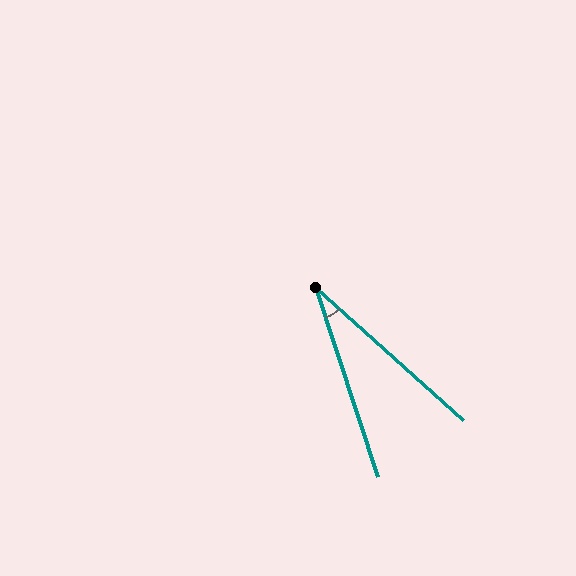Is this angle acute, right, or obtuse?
It is acute.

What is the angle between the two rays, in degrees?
Approximately 30 degrees.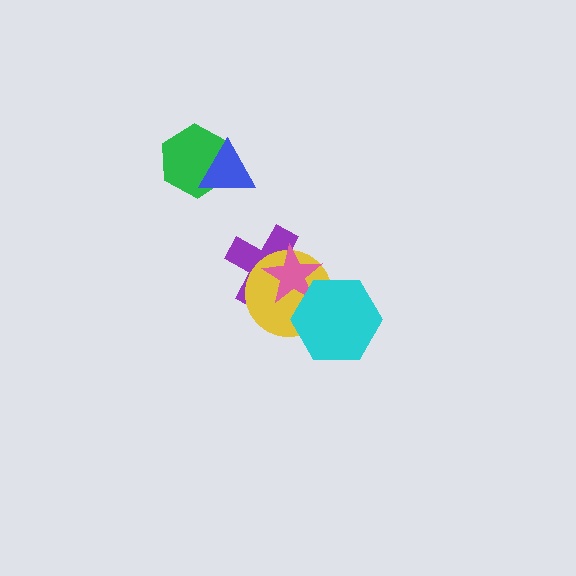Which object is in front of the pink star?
The cyan hexagon is in front of the pink star.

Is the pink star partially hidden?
Yes, it is partially covered by another shape.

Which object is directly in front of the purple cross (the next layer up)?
The yellow circle is directly in front of the purple cross.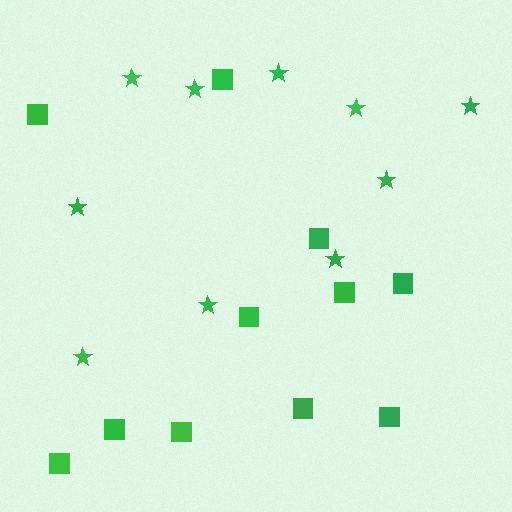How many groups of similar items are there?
There are 2 groups: one group of squares (11) and one group of stars (10).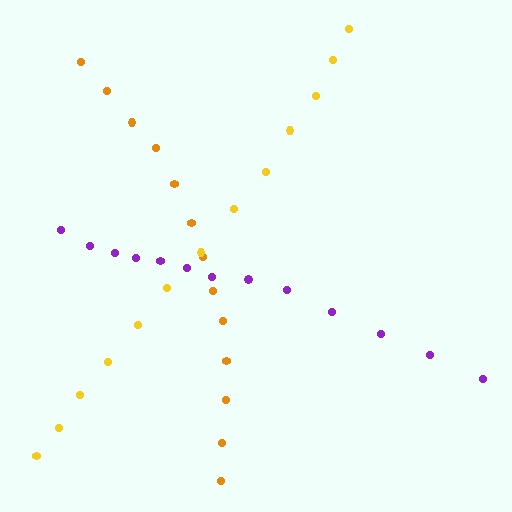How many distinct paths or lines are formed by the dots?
There are 3 distinct paths.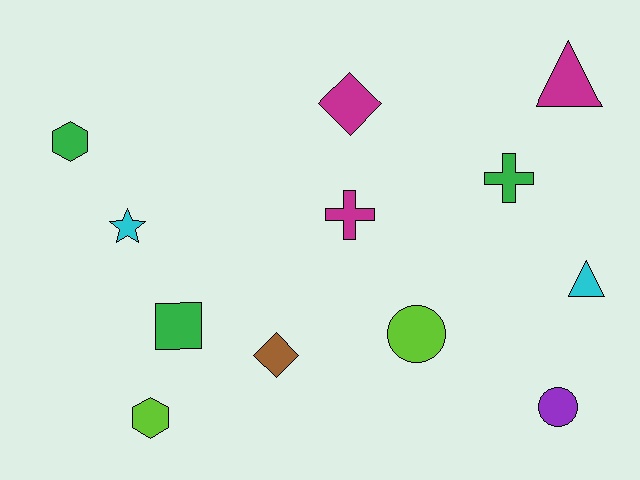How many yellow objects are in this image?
There are no yellow objects.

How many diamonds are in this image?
There are 2 diamonds.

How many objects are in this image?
There are 12 objects.